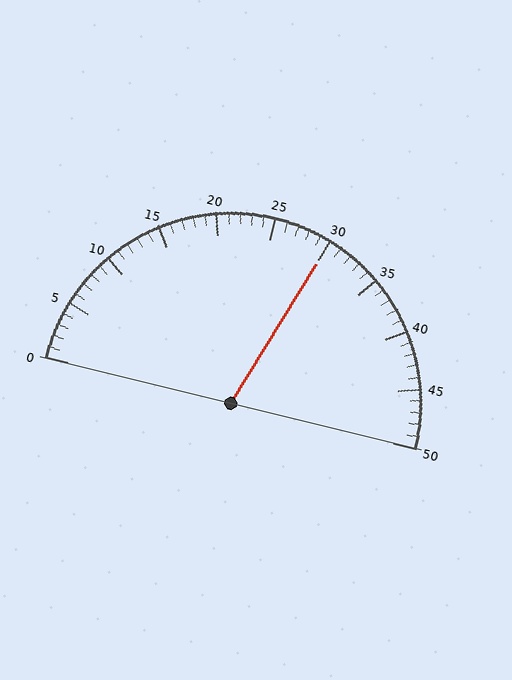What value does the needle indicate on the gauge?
The needle indicates approximately 30.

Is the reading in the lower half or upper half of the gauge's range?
The reading is in the upper half of the range (0 to 50).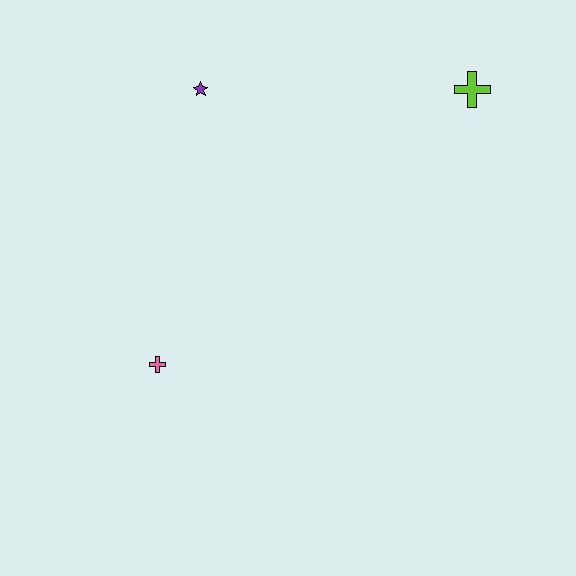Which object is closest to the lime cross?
The purple star is closest to the lime cross.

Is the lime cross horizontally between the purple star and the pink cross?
No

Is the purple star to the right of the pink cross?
Yes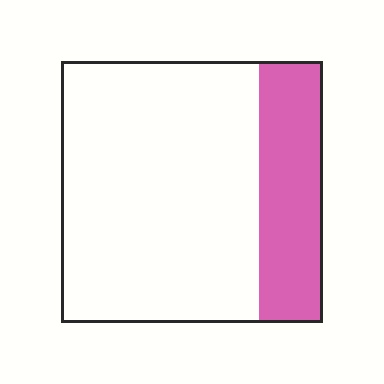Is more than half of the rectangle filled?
No.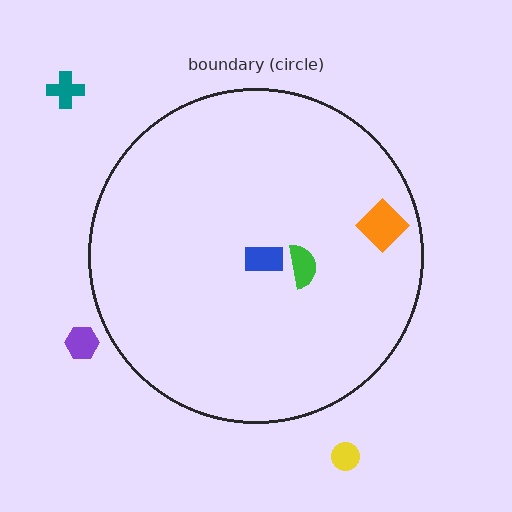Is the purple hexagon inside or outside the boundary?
Outside.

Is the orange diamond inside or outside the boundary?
Inside.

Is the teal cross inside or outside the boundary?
Outside.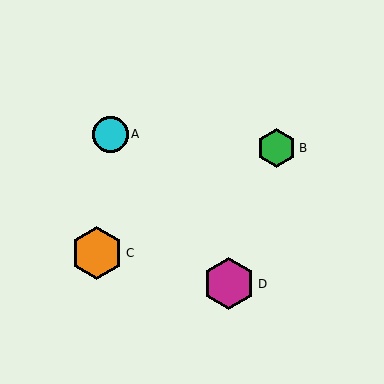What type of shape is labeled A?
Shape A is a cyan circle.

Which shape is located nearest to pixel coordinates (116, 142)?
The cyan circle (labeled A) at (111, 134) is nearest to that location.